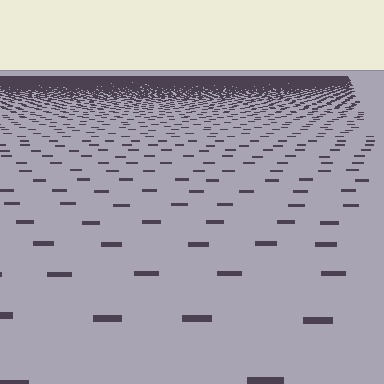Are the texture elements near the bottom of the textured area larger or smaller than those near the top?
Larger. Near the bottom, elements are closer to the viewer and appear at a bigger on-screen size.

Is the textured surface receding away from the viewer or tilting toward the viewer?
The surface is receding away from the viewer. Texture elements get smaller and denser toward the top.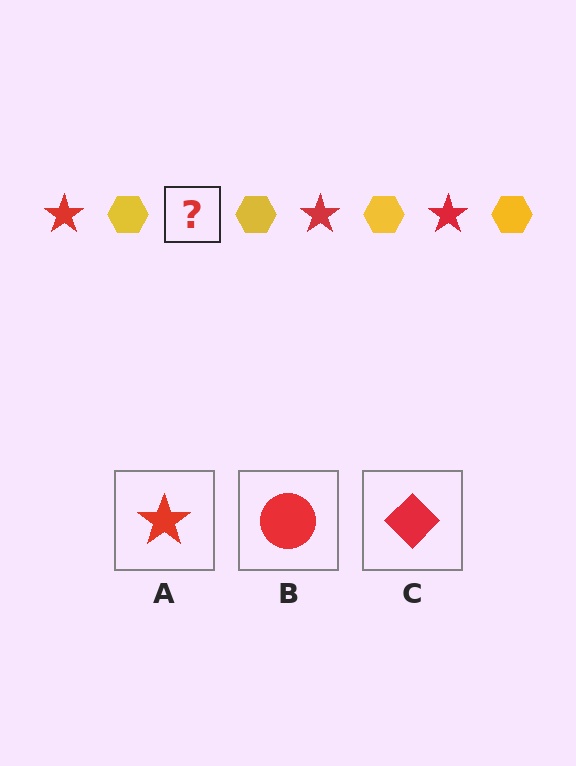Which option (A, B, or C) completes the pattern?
A.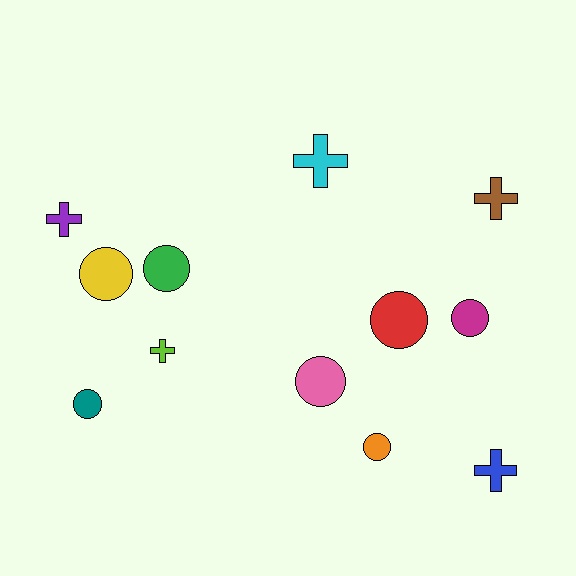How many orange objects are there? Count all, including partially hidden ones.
There is 1 orange object.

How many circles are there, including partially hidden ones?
There are 7 circles.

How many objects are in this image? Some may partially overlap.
There are 12 objects.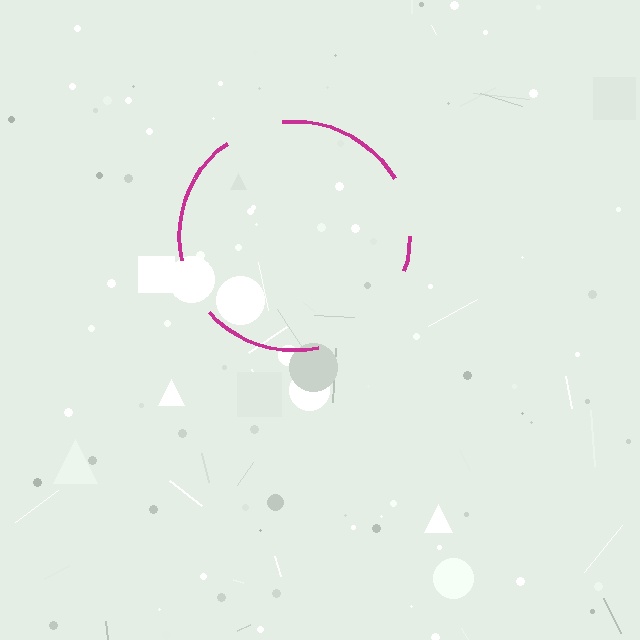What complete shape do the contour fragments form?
The contour fragments form a circle.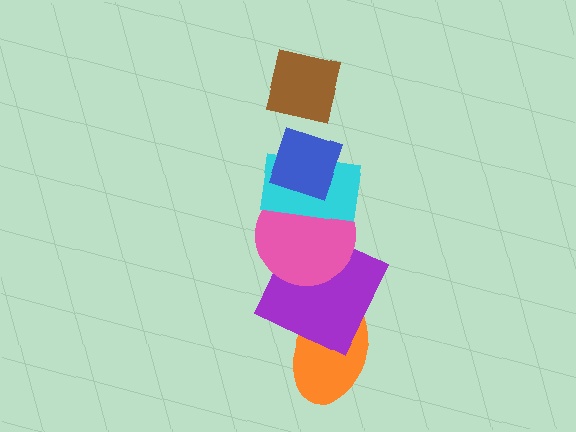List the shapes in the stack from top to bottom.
From top to bottom: the brown square, the blue diamond, the cyan rectangle, the pink circle, the purple square, the orange ellipse.